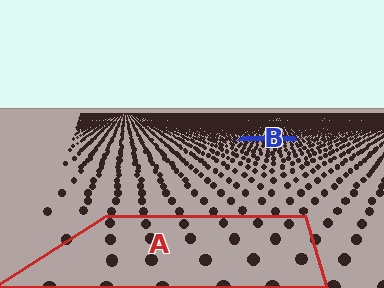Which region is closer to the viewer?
Region A is closer. The texture elements there are larger and more spread out.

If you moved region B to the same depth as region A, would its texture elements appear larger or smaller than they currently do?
They would appear larger. At a closer depth, the same texture elements are projected at a bigger on-screen size.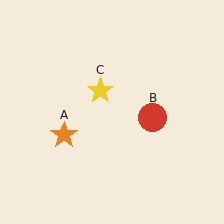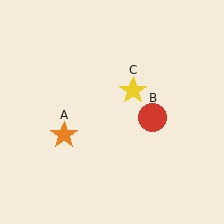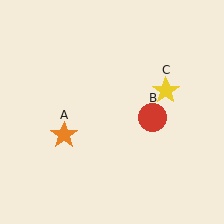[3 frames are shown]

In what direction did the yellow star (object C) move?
The yellow star (object C) moved right.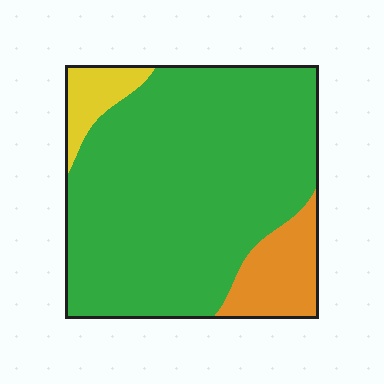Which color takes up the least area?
Yellow, at roughly 5%.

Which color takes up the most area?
Green, at roughly 80%.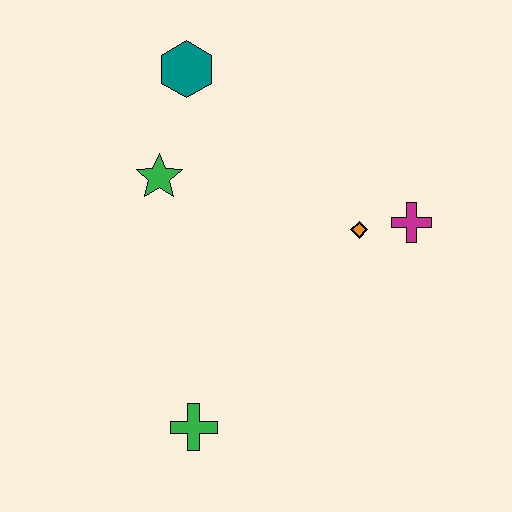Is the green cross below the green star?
Yes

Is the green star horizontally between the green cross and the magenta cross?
No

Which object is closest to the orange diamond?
The magenta cross is closest to the orange diamond.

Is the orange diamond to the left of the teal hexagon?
No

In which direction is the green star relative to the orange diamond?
The green star is to the left of the orange diamond.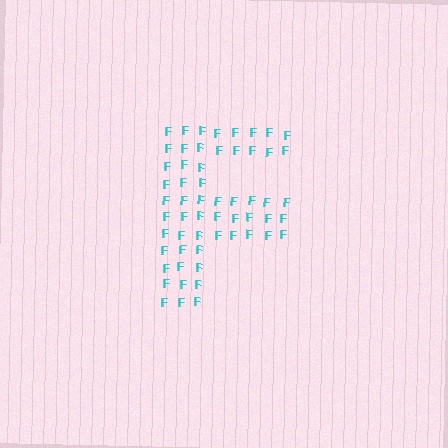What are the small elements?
The small elements are letter F's.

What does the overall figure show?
The overall figure shows the letter F.